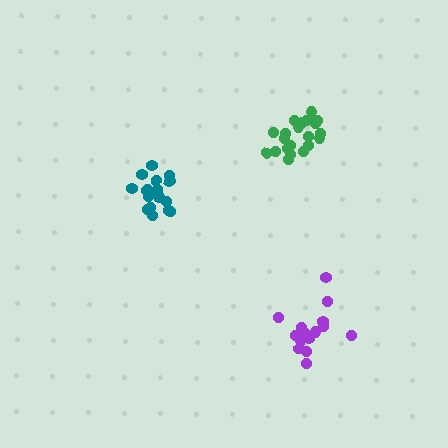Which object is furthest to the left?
The teal cluster is leftmost.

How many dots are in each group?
Group 1: 16 dots, Group 2: 21 dots, Group 3: 18 dots (55 total).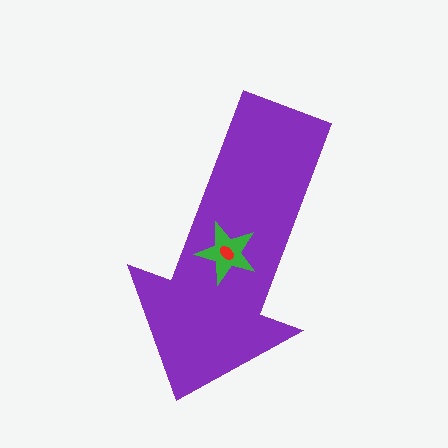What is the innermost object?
The red ellipse.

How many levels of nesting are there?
3.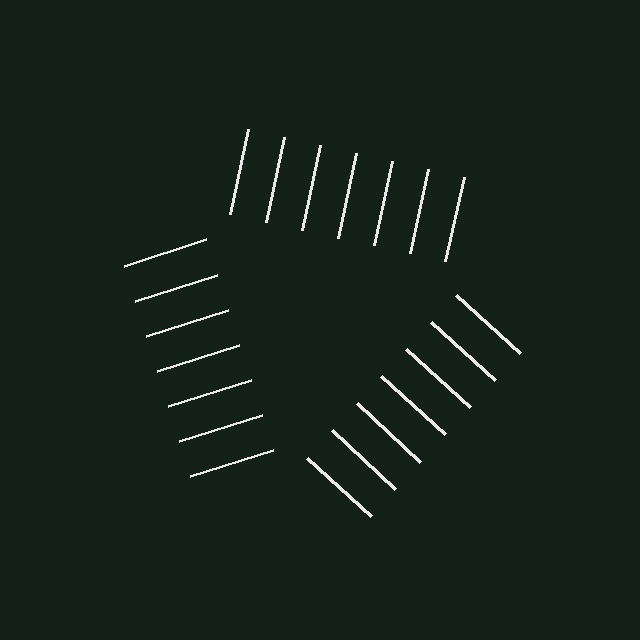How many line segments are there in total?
21 — 7 along each of the 3 edges.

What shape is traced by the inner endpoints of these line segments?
An illusory triangle — the line segments terminate on its edges but no continuous stroke is drawn.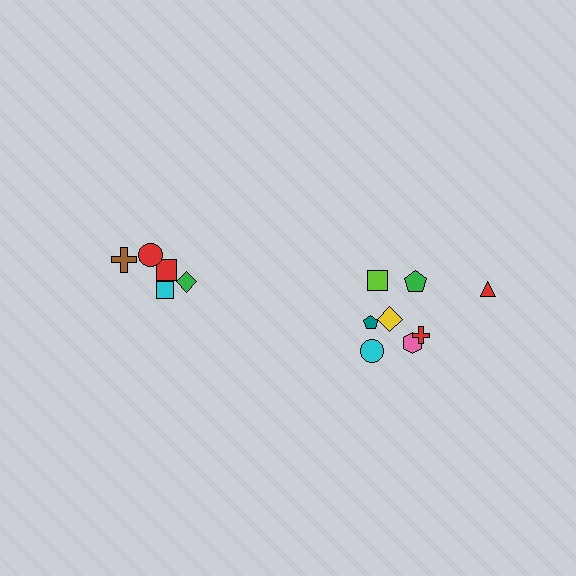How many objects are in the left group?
There are 5 objects.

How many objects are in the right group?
There are 8 objects.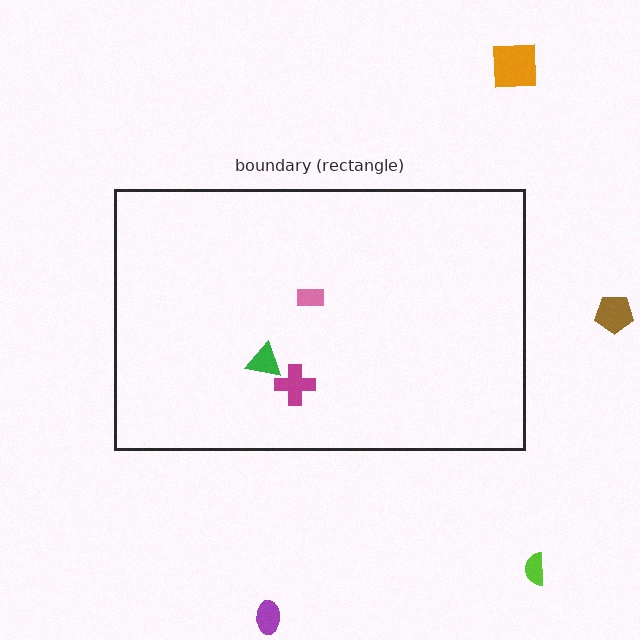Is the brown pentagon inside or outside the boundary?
Outside.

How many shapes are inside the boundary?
3 inside, 4 outside.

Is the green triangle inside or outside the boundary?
Inside.